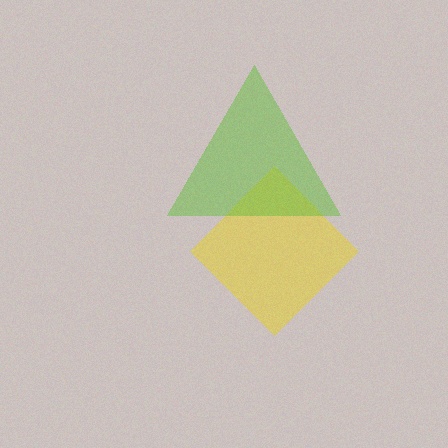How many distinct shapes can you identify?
There are 2 distinct shapes: a yellow diamond, a lime triangle.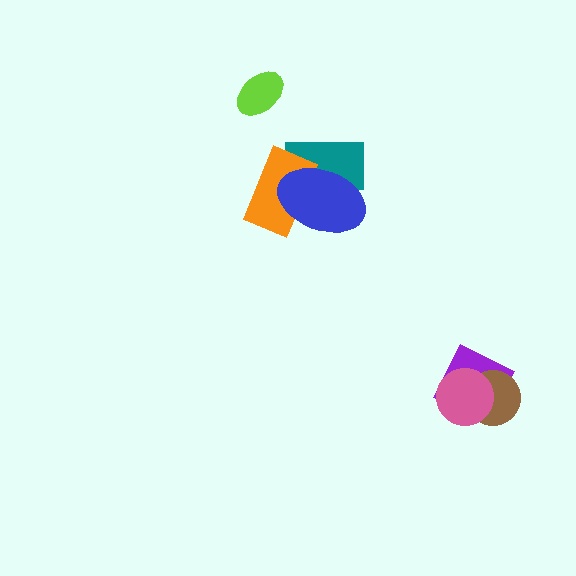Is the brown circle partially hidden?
Yes, it is partially covered by another shape.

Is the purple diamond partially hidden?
Yes, it is partially covered by another shape.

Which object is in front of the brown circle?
The pink circle is in front of the brown circle.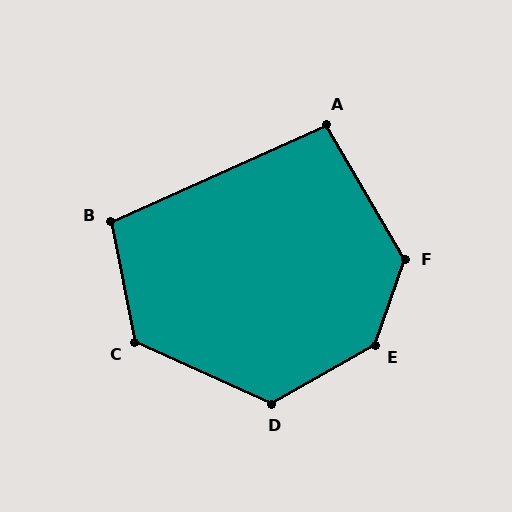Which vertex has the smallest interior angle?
A, at approximately 96 degrees.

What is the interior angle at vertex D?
Approximately 126 degrees (obtuse).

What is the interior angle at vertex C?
Approximately 125 degrees (obtuse).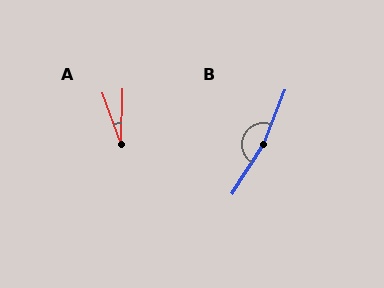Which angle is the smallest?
A, at approximately 22 degrees.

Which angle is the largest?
B, at approximately 169 degrees.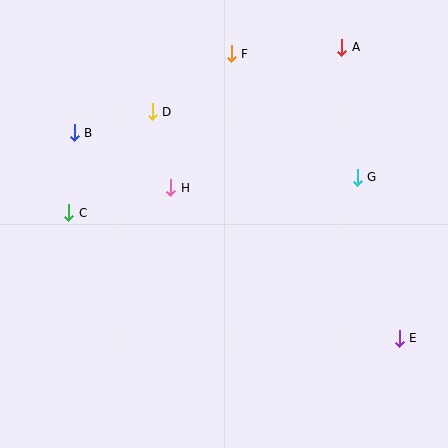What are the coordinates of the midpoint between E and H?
The midpoint between E and H is at (285, 263).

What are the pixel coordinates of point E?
Point E is at (399, 338).